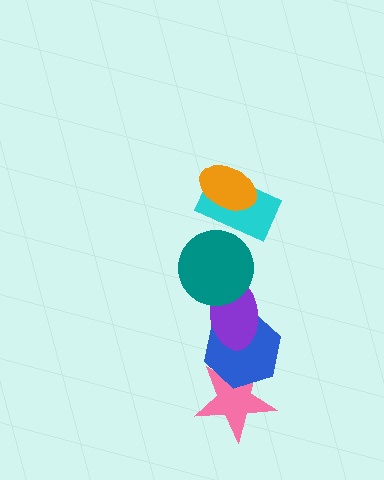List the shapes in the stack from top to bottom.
From top to bottom: the orange ellipse, the cyan rectangle, the teal circle, the purple ellipse, the blue hexagon, the pink star.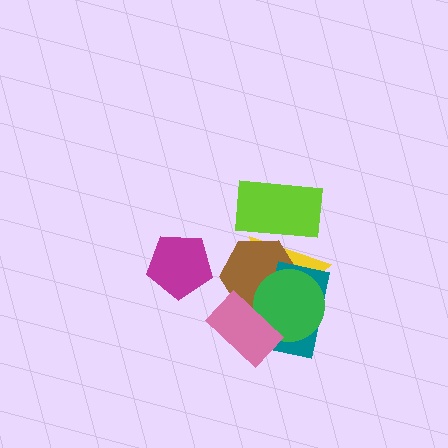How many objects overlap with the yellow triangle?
5 objects overlap with the yellow triangle.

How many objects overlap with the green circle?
4 objects overlap with the green circle.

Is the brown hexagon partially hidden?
Yes, it is partially covered by another shape.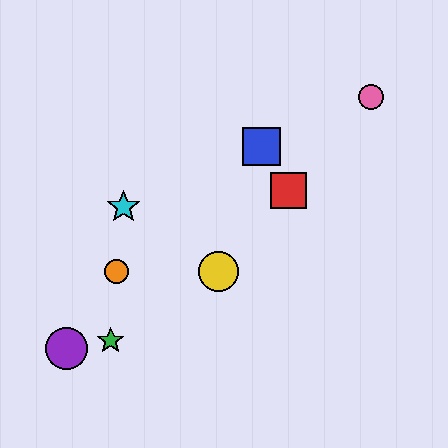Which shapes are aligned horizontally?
The yellow circle, the orange circle are aligned horizontally.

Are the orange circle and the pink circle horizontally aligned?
No, the orange circle is at y≈272 and the pink circle is at y≈97.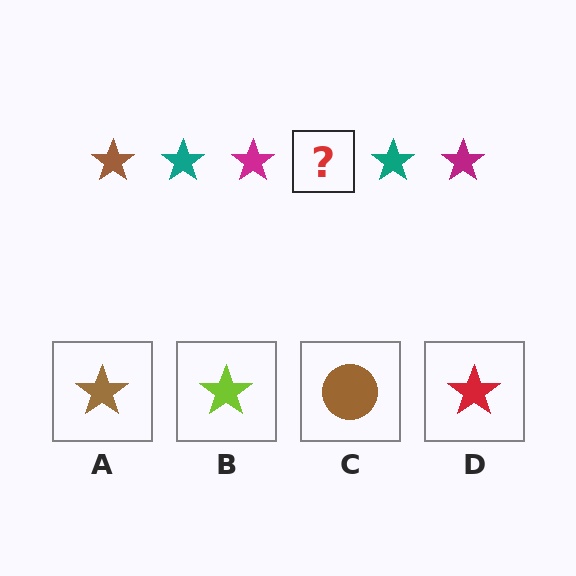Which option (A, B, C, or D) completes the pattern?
A.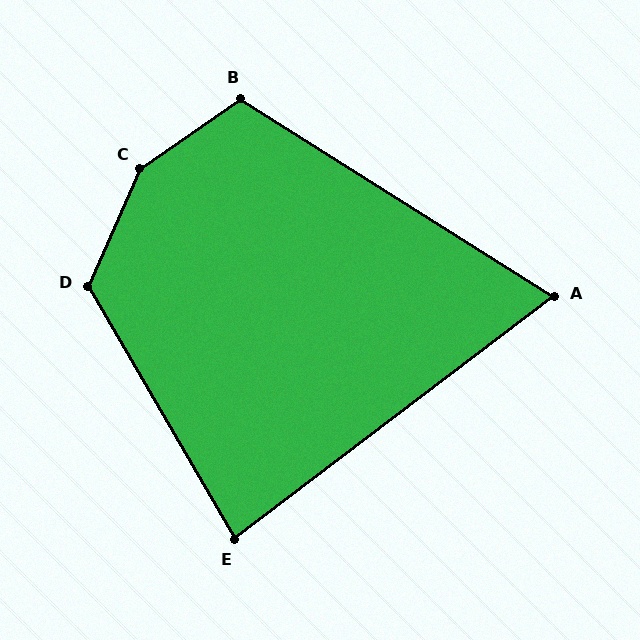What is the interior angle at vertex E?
Approximately 83 degrees (acute).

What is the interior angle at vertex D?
Approximately 126 degrees (obtuse).